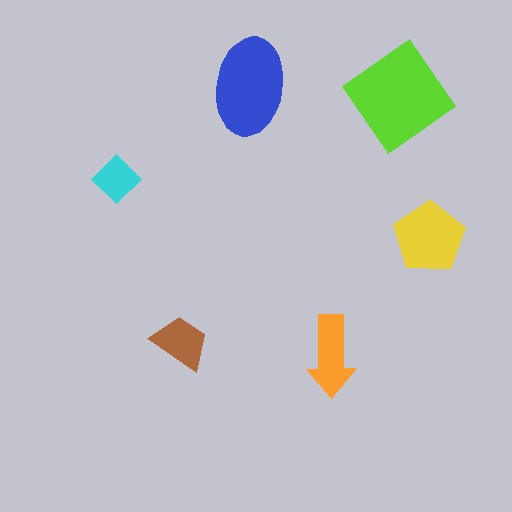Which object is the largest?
The lime diamond.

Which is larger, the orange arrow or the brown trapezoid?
The orange arrow.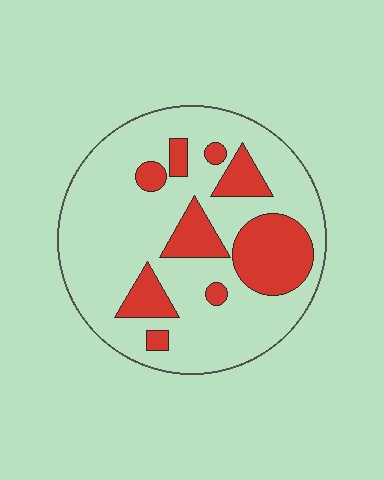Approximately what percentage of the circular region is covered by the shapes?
Approximately 25%.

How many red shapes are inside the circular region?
9.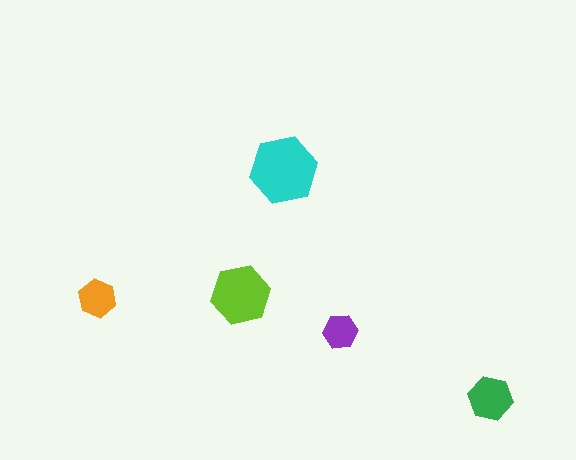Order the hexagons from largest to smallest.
the cyan one, the lime one, the green one, the orange one, the purple one.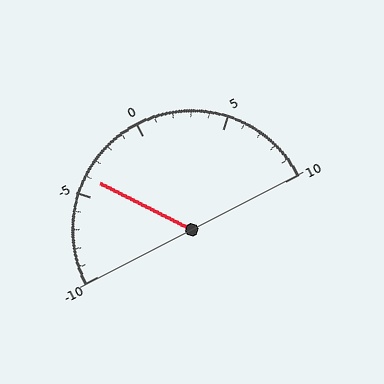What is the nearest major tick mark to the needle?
The nearest major tick mark is -5.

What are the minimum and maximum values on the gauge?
The gauge ranges from -10 to 10.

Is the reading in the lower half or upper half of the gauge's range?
The reading is in the lower half of the range (-10 to 10).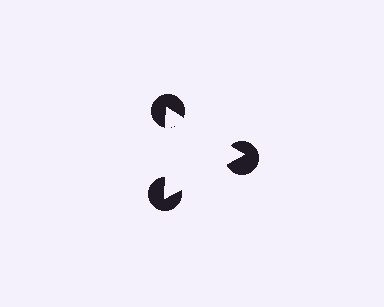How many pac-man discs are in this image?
There are 3 — one at each vertex of the illusory triangle.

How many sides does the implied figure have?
3 sides.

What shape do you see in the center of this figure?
An illusory triangle — its edges are inferred from the aligned wedge cuts in the pac-man discs, not physically drawn.